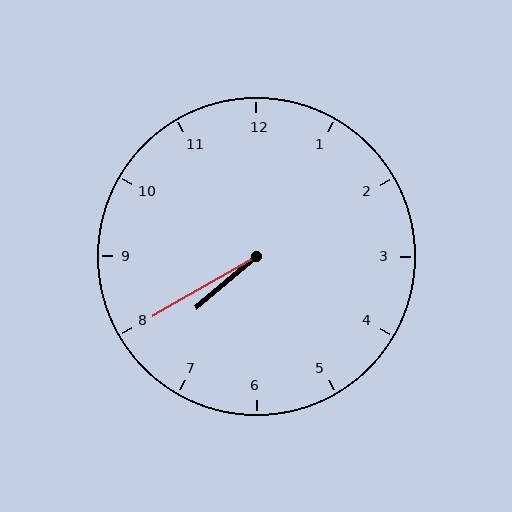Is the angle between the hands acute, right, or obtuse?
It is acute.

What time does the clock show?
7:40.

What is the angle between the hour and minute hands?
Approximately 10 degrees.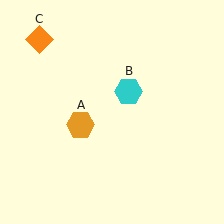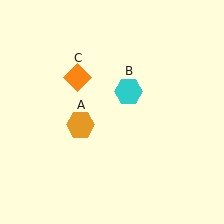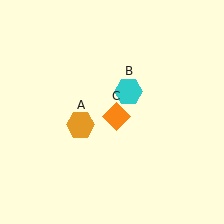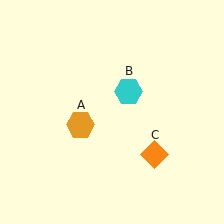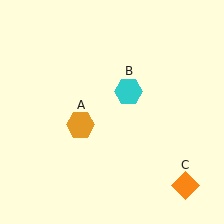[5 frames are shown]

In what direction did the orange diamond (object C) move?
The orange diamond (object C) moved down and to the right.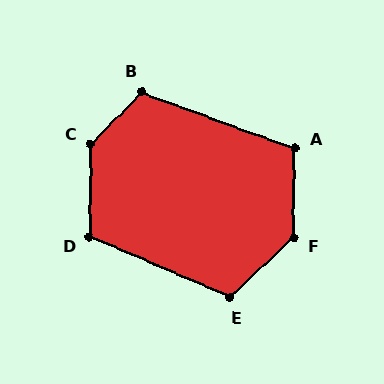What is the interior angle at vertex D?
Approximately 113 degrees (obtuse).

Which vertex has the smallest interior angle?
A, at approximately 109 degrees.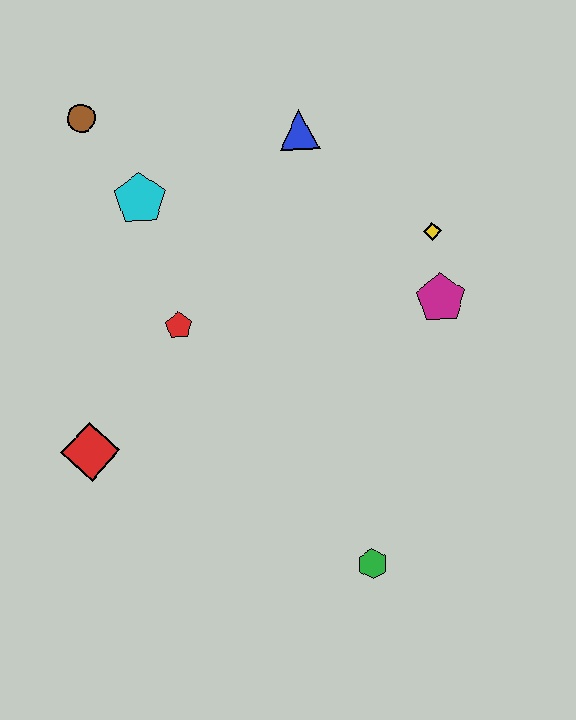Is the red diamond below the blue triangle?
Yes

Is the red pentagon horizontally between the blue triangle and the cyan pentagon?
Yes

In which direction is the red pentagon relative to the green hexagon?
The red pentagon is above the green hexagon.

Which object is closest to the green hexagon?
The magenta pentagon is closest to the green hexagon.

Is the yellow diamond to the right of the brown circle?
Yes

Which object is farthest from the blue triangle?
The green hexagon is farthest from the blue triangle.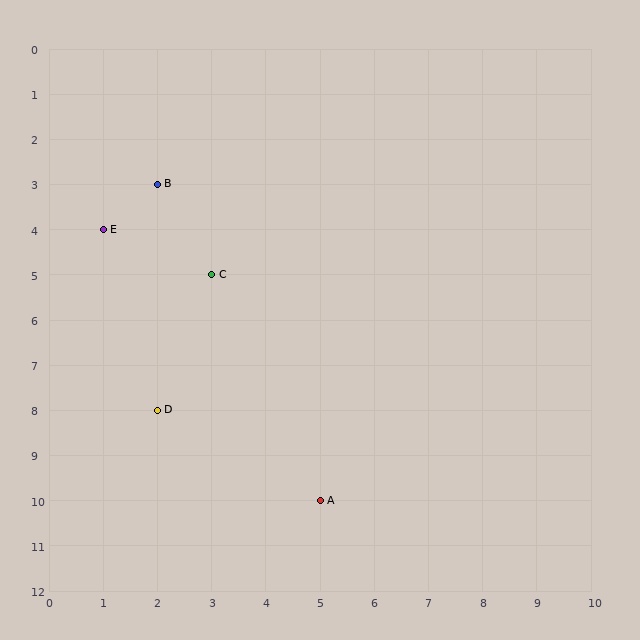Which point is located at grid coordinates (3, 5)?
Point C is at (3, 5).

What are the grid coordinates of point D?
Point D is at grid coordinates (2, 8).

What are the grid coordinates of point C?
Point C is at grid coordinates (3, 5).